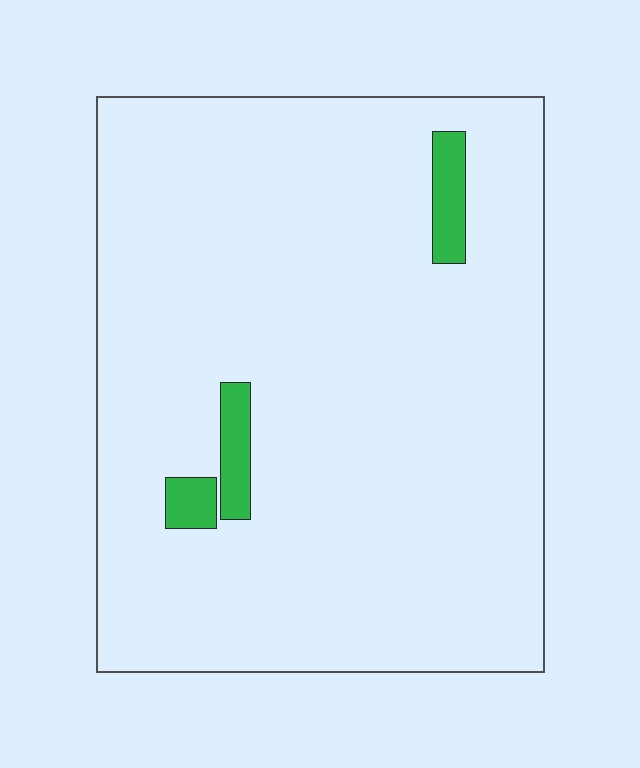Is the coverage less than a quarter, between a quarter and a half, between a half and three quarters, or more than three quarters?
Less than a quarter.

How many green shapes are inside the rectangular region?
3.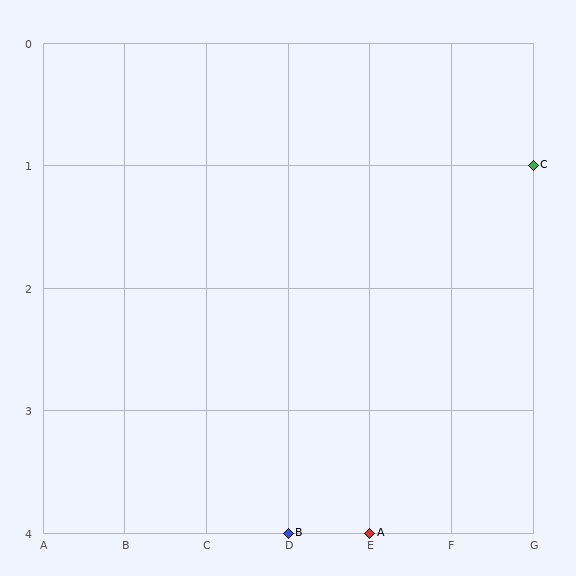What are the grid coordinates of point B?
Point B is at grid coordinates (D, 4).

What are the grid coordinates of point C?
Point C is at grid coordinates (G, 1).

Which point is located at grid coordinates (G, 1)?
Point C is at (G, 1).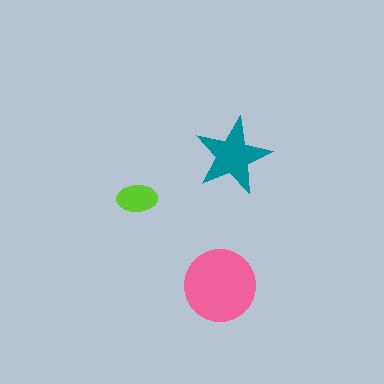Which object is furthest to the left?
The lime ellipse is leftmost.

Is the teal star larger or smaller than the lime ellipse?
Larger.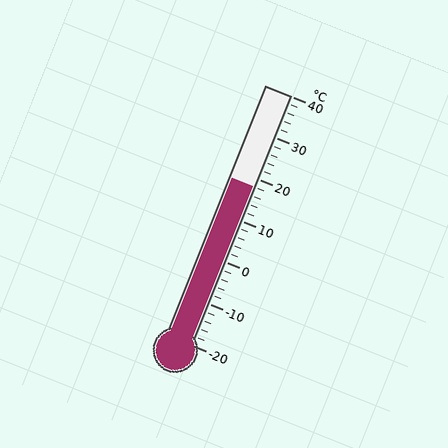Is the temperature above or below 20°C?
The temperature is below 20°C.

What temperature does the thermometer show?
The thermometer shows approximately 18°C.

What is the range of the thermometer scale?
The thermometer scale ranges from -20°C to 40°C.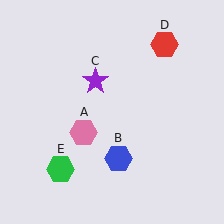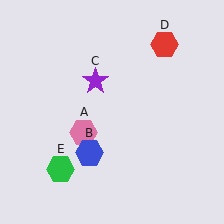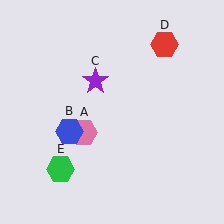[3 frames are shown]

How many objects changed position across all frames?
1 object changed position: blue hexagon (object B).